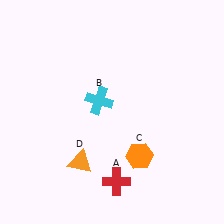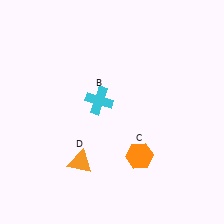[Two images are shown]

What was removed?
The red cross (A) was removed in Image 2.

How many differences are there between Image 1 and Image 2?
There is 1 difference between the two images.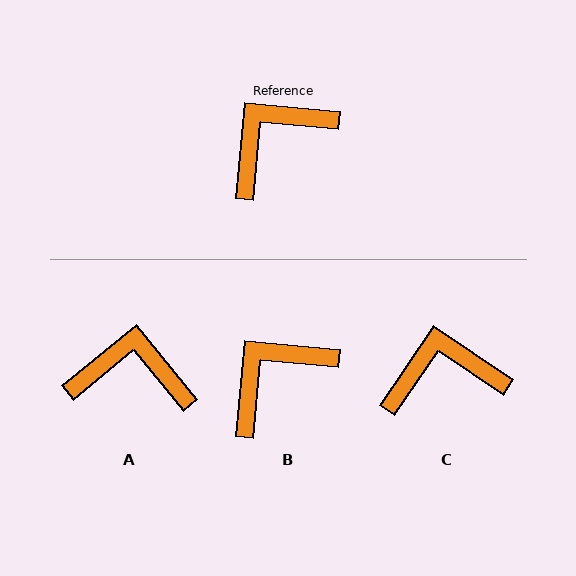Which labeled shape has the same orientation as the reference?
B.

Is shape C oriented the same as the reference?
No, it is off by about 29 degrees.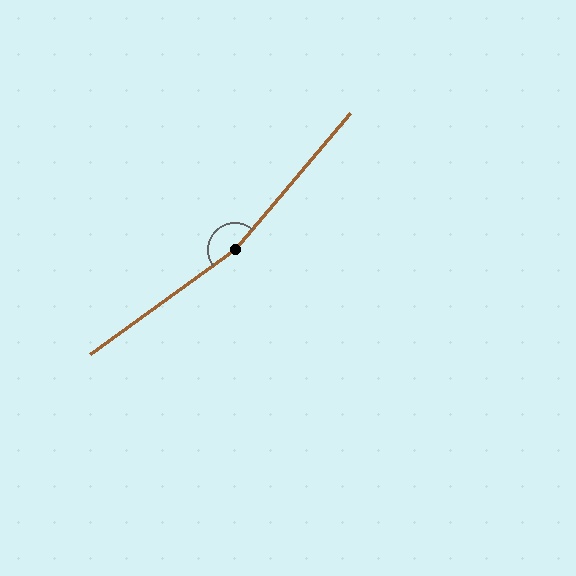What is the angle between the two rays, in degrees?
Approximately 166 degrees.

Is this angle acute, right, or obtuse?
It is obtuse.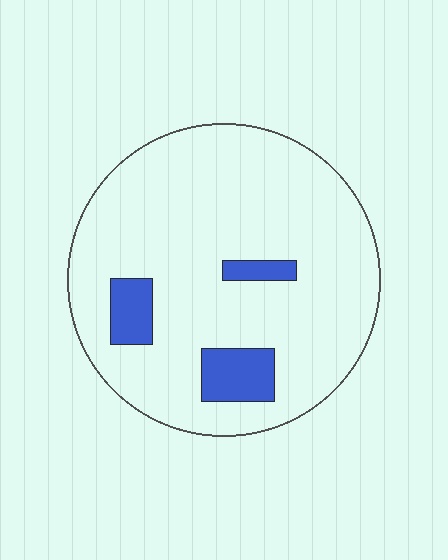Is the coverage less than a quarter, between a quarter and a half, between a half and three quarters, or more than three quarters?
Less than a quarter.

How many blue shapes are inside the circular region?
3.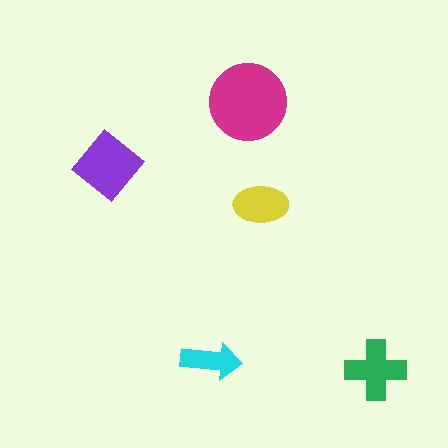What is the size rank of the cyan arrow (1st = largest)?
5th.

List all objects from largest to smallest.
The magenta circle, the purple diamond, the green cross, the yellow ellipse, the cyan arrow.